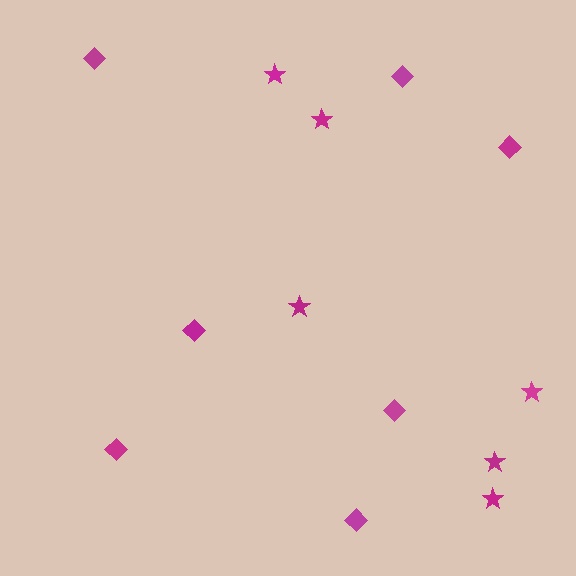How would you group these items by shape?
There are 2 groups: one group of stars (6) and one group of diamonds (7).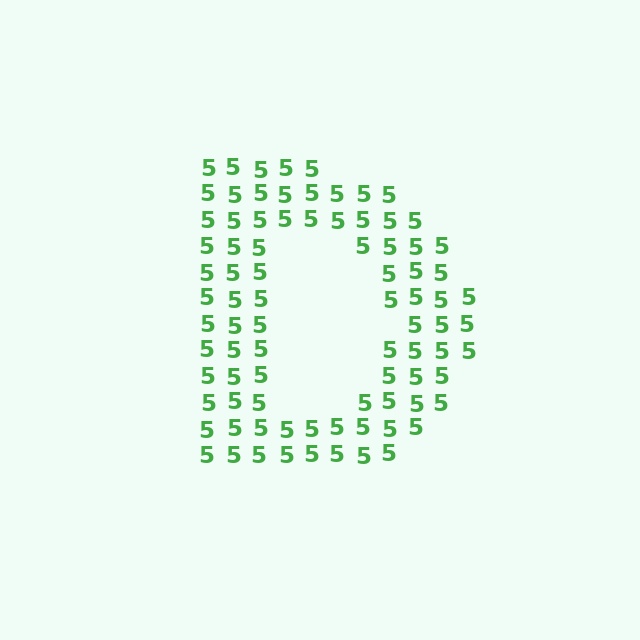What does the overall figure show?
The overall figure shows the letter D.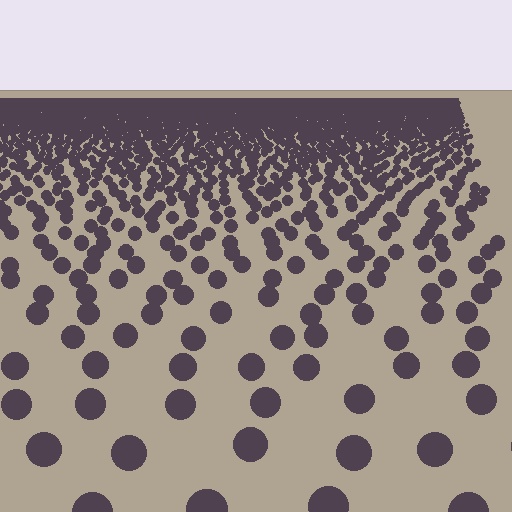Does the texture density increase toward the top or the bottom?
Density increases toward the top.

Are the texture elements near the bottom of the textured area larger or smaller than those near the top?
Larger. Near the bottom, elements are closer to the viewer and appear at a bigger on-screen size.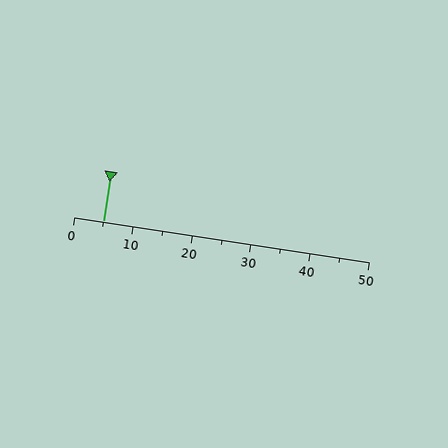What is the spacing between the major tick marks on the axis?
The major ticks are spaced 10 apart.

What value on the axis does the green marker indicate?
The marker indicates approximately 5.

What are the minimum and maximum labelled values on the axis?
The axis runs from 0 to 50.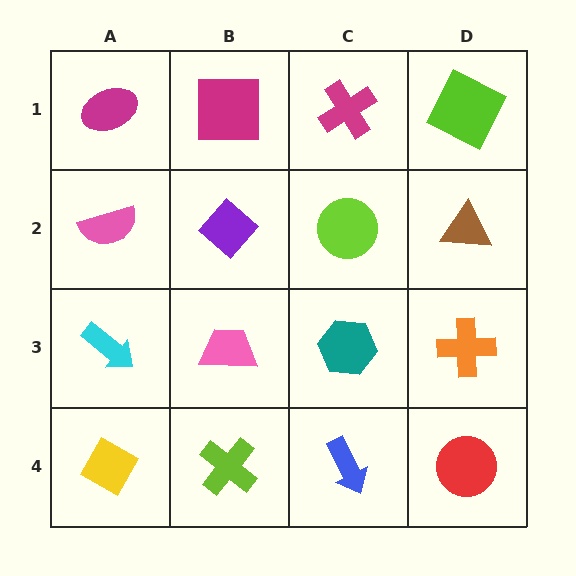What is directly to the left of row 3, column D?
A teal hexagon.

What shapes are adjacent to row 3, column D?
A brown triangle (row 2, column D), a red circle (row 4, column D), a teal hexagon (row 3, column C).